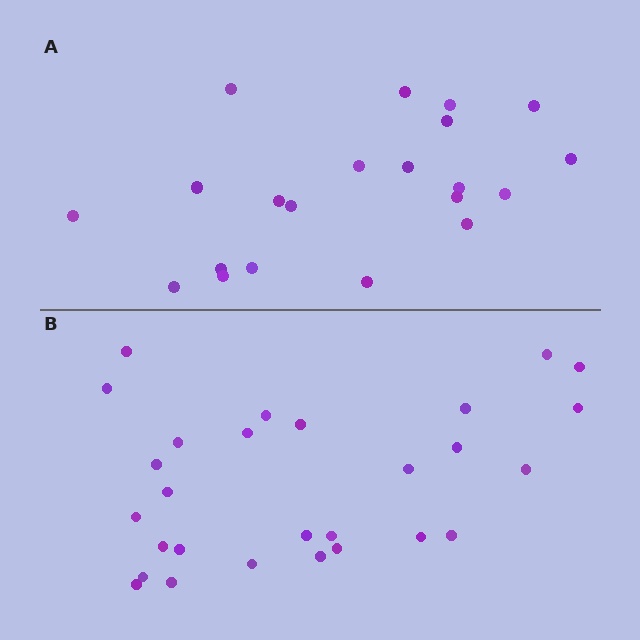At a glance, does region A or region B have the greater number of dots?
Region B (the bottom region) has more dots.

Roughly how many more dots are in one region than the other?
Region B has roughly 8 or so more dots than region A.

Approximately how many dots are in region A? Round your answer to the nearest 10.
About 20 dots. (The exact count is 21, which rounds to 20.)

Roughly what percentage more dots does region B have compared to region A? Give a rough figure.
About 35% more.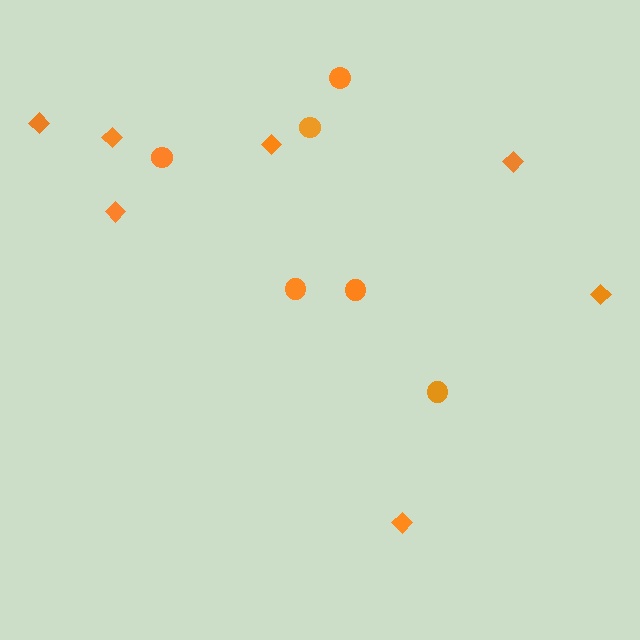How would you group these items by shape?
There are 2 groups: one group of circles (6) and one group of diamonds (7).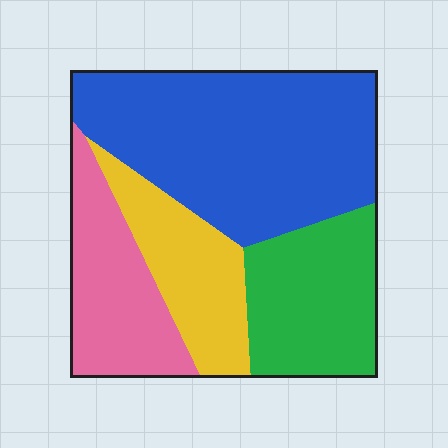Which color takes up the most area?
Blue, at roughly 45%.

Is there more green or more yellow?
Green.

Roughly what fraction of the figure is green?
Green takes up about one fifth (1/5) of the figure.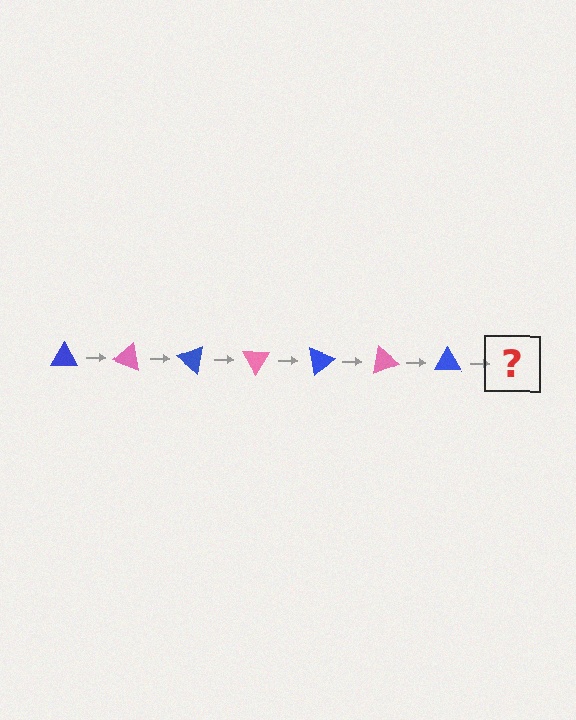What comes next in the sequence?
The next element should be a pink triangle, rotated 140 degrees from the start.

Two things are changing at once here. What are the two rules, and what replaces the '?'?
The two rules are that it rotates 20 degrees each step and the color cycles through blue and pink. The '?' should be a pink triangle, rotated 140 degrees from the start.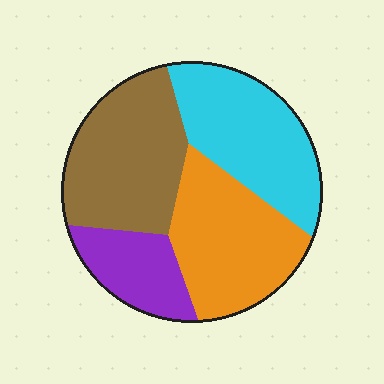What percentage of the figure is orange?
Orange covers 28% of the figure.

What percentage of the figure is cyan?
Cyan takes up about one quarter (1/4) of the figure.